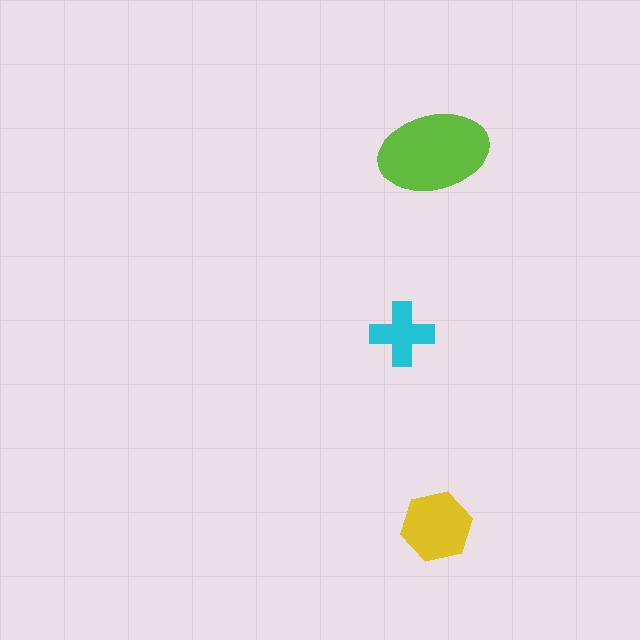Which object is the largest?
The lime ellipse.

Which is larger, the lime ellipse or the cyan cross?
The lime ellipse.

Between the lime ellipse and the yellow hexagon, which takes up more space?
The lime ellipse.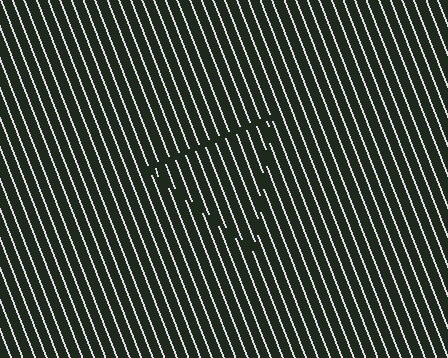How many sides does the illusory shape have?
3 sides — the line-ends trace a triangle.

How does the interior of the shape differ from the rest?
The interior of the shape contains the same grating, shifted by half a period — the contour is defined by the phase discontinuity where line-ends from the inner and outer gratings abut.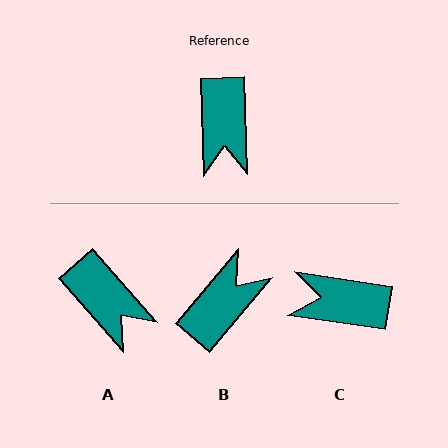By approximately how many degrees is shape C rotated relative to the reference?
Approximately 101 degrees clockwise.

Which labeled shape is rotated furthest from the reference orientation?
B, about 138 degrees away.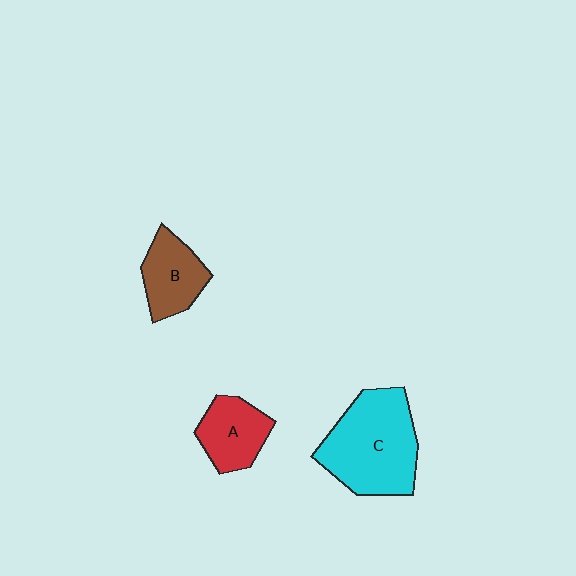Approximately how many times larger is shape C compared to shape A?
Approximately 2.0 times.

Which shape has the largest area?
Shape C (cyan).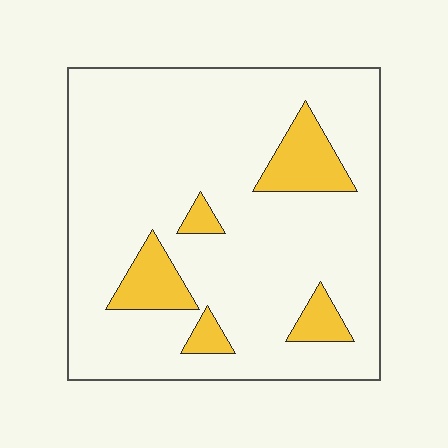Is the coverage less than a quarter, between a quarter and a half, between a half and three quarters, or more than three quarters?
Less than a quarter.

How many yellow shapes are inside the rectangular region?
5.